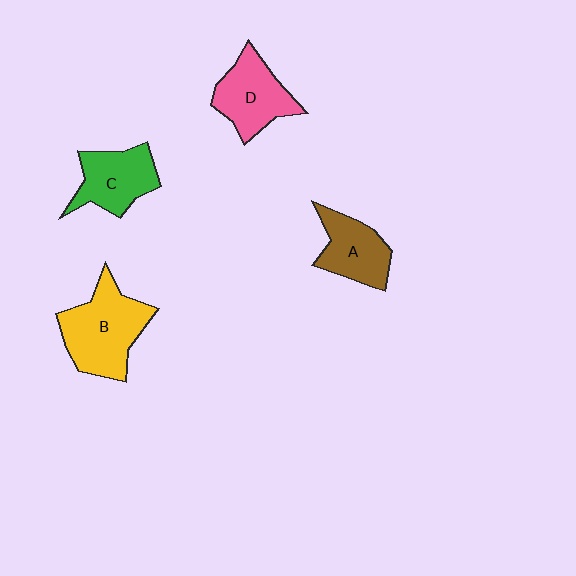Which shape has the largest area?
Shape B (yellow).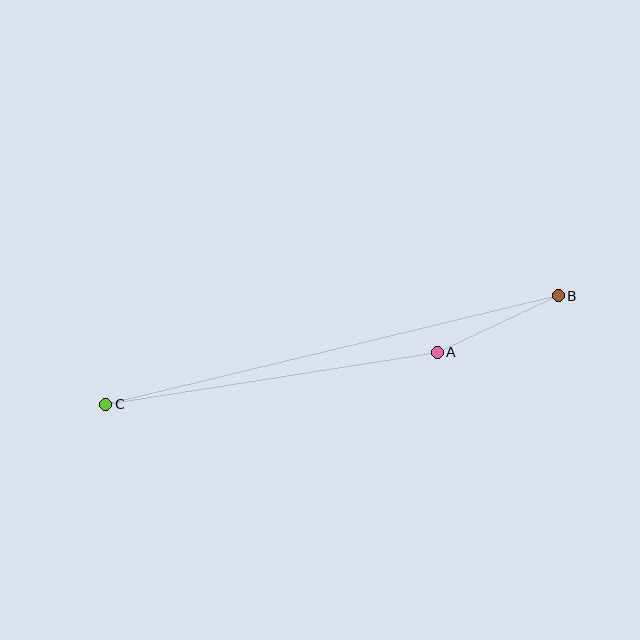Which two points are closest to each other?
Points A and B are closest to each other.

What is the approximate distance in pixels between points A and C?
The distance between A and C is approximately 336 pixels.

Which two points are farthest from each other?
Points B and C are farthest from each other.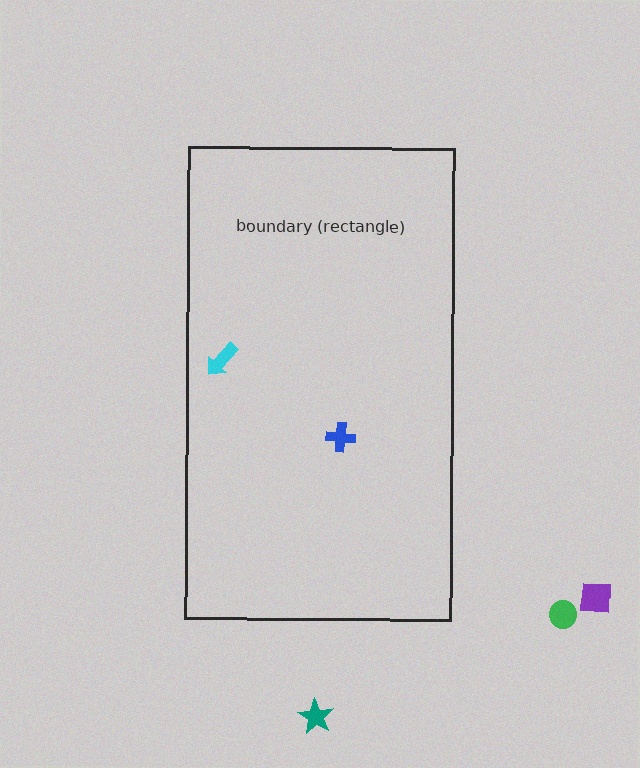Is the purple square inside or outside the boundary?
Outside.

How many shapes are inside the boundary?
2 inside, 3 outside.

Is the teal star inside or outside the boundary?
Outside.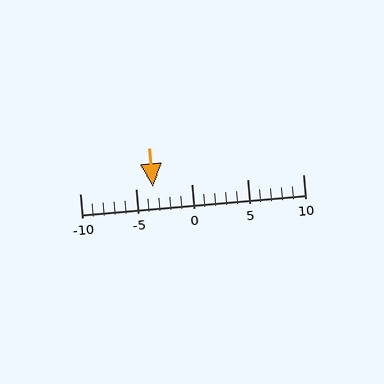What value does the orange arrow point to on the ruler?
The orange arrow points to approximately -3.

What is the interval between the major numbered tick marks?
The major tick marks are spaced 5 units apart.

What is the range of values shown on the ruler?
The ruler shows values from -10 to 10.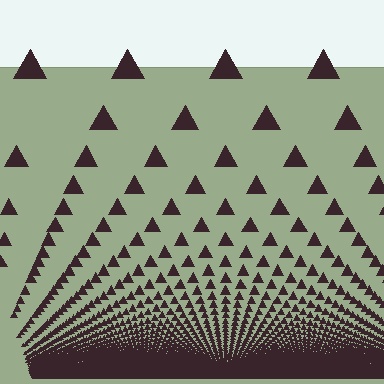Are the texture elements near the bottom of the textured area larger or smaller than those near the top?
Smaller. The gradient is inverted — elements near the bottom are smaller and denser.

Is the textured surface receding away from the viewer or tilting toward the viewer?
The surface appears to tilt toward the viewer. Texture elements get larger and sparser toward the top.